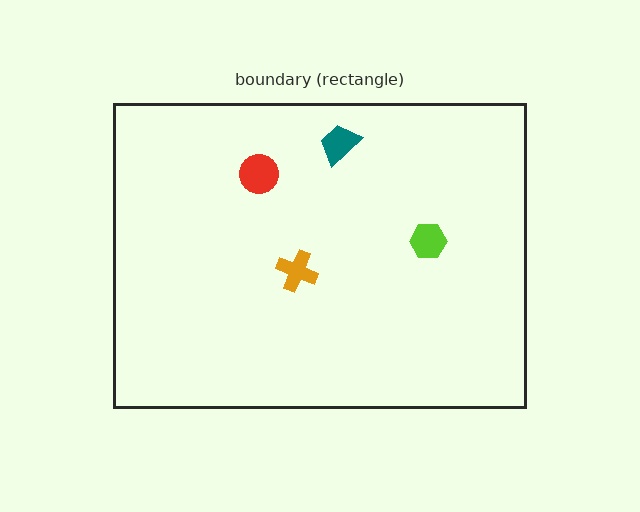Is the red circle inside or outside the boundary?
Inside.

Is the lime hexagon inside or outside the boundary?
Inside.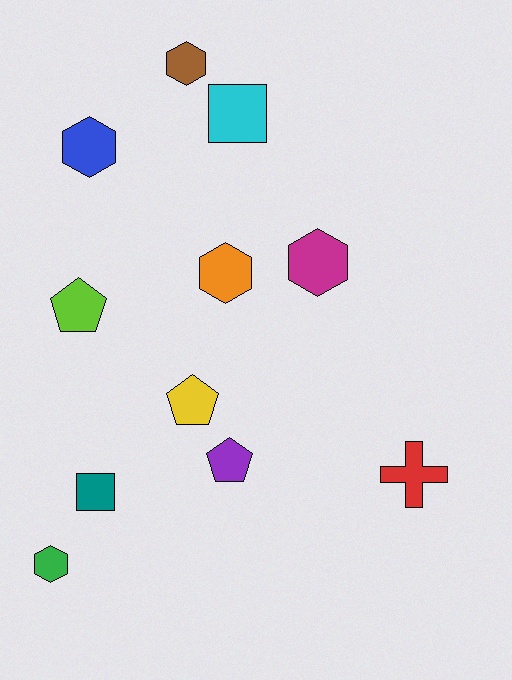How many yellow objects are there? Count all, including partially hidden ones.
There is 1 yellow object.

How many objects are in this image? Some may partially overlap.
There are 11 objects.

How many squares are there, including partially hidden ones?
There are 2 squares.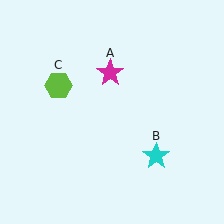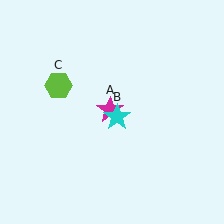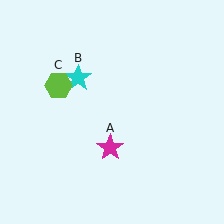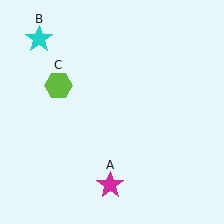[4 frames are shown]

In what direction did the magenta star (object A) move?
The magenta star (object A) moved down.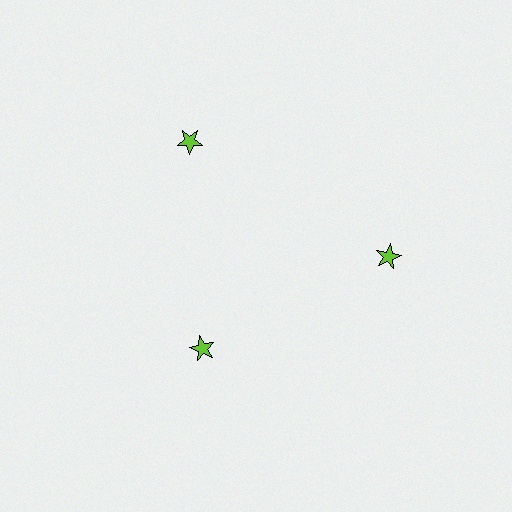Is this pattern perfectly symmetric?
No. The 3 lime stars are arranged in a ring, but one element near the 7 o'clock position is pulled inward toward the center, breaking the 3-fold rotational symmetry.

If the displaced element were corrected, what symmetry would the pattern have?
It would have 3-fold rotational symmetry — the pattern would map onto itself every 120 degrees.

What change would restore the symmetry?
The symmetry would be restored by moving it outward, back onto the ring so that all 3 stars sit at equal angles and equal distance from the center.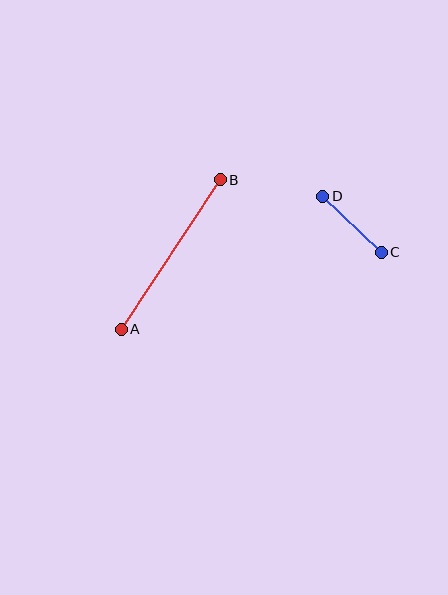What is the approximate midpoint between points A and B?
The midpoint is at approximately (171, 255) pixels.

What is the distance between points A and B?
The distance is approximately 179 pixels.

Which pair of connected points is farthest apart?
Points A and B are farthest apart.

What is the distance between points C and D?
The distance is approximately 81 pixels.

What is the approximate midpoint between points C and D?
The midpoint is at approximately (352, 224) pixels.